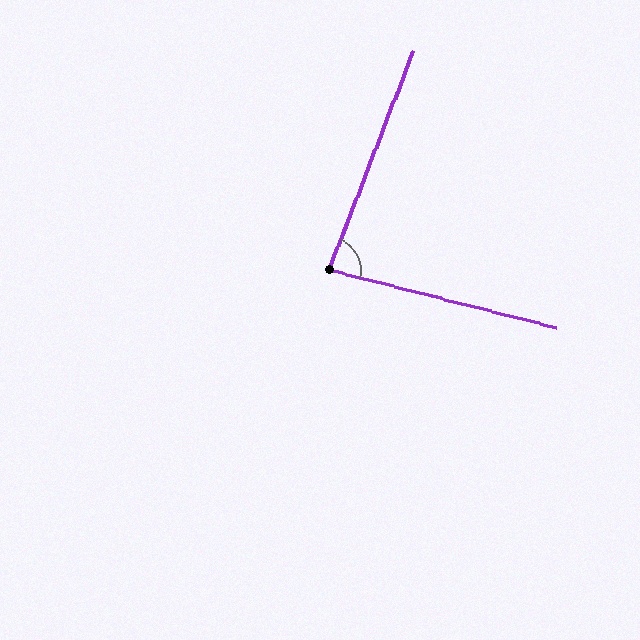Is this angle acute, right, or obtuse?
It is acute.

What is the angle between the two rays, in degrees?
Approximately 83 degrees.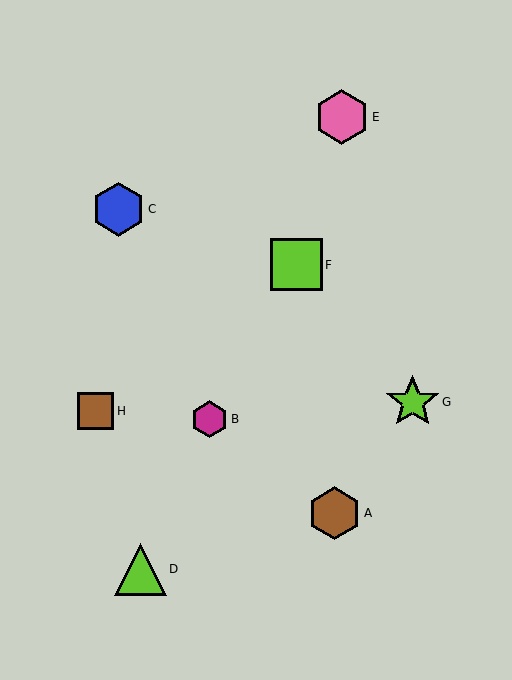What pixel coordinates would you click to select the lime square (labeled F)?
Click at (296, 265) to select the lime square F.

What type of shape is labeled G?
Shape G is a lime star.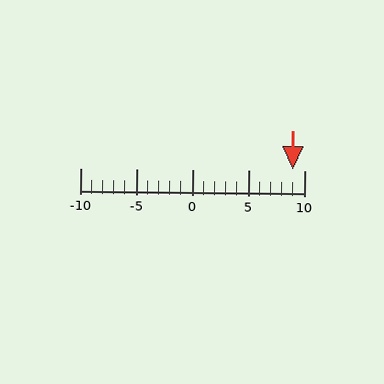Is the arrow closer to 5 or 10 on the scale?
The arrow is closer to 10.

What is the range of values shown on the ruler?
The ruler shows values from -10 to 10.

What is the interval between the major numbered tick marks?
The major tick marks are spaced 5 units apart.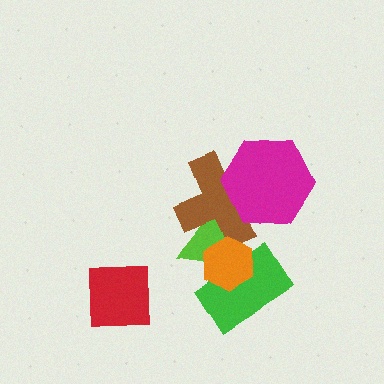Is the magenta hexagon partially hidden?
No, no other shape covers it.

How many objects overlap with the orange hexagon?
3 objects overlap with the orange hexagon.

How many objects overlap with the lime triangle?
3 objects overlap with the lime triangle.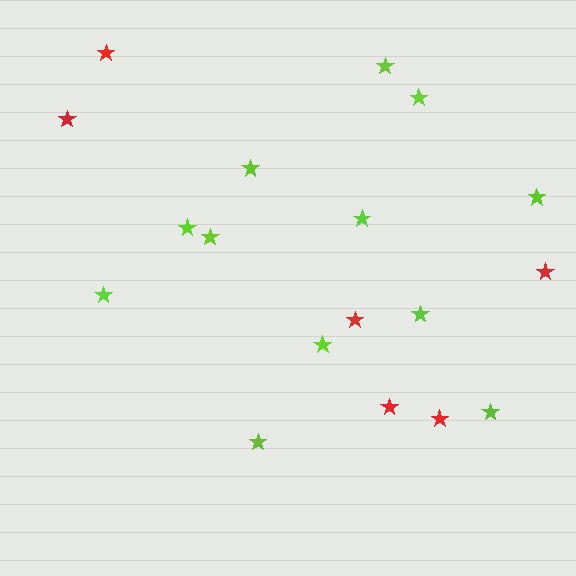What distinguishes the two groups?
There are 2 groups: one group of red stars (6) and one group of lime stars (12).